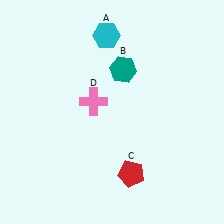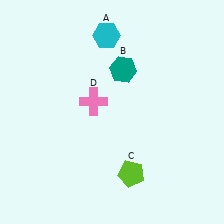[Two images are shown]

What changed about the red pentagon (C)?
In Image 1, C is red. In Image 2, it changed to lime.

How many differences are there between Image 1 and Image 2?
There is 1 difference between the two images.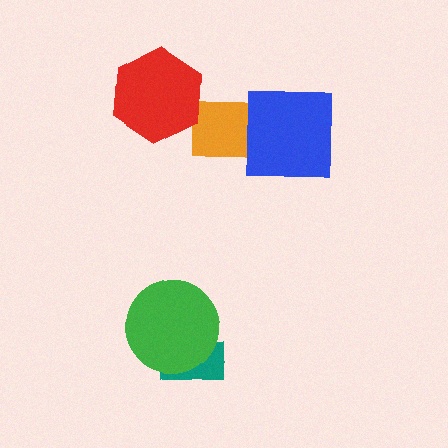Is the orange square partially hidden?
No, no other shape covers it.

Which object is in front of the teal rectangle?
The green circle is in front of the teal rectangle.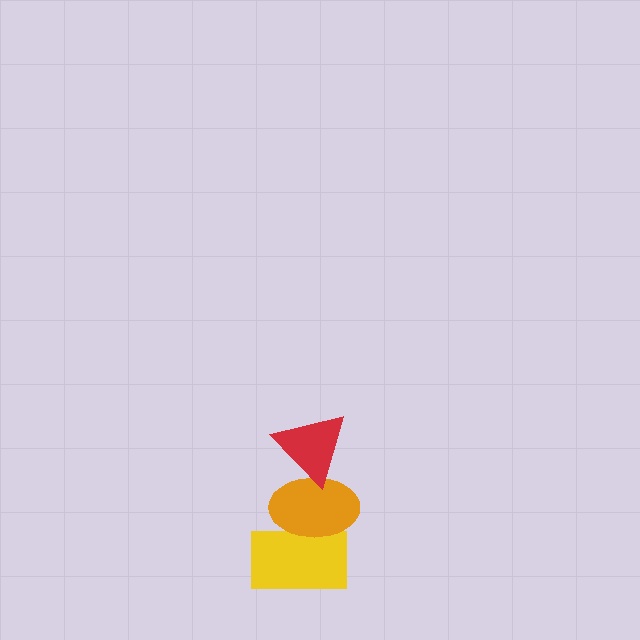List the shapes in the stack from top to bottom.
From top to bottom: the red triangle, the orange ellipse, the yellow rectangle.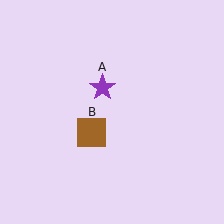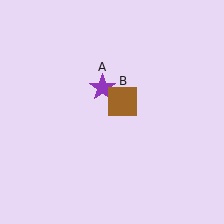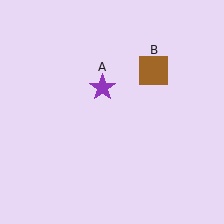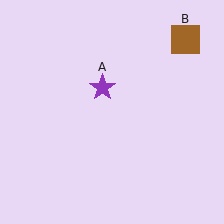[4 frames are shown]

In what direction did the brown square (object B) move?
The brown square (object B) moved up and to the right.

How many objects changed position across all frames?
1 object changed position: brown square (object B).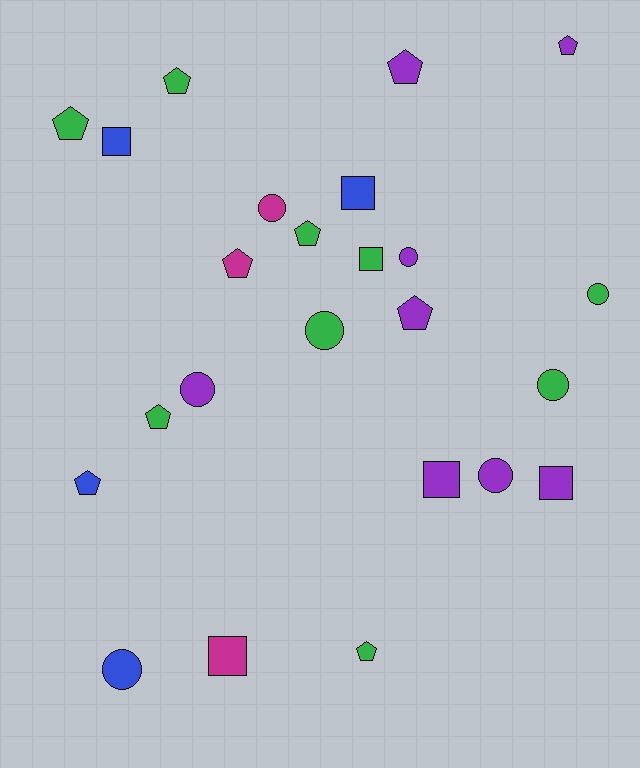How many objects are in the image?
There are 24 objects.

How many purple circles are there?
There are 3 purple circles.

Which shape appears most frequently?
Pentagon, with 10 objects.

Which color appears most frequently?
Green, with 9 objects.